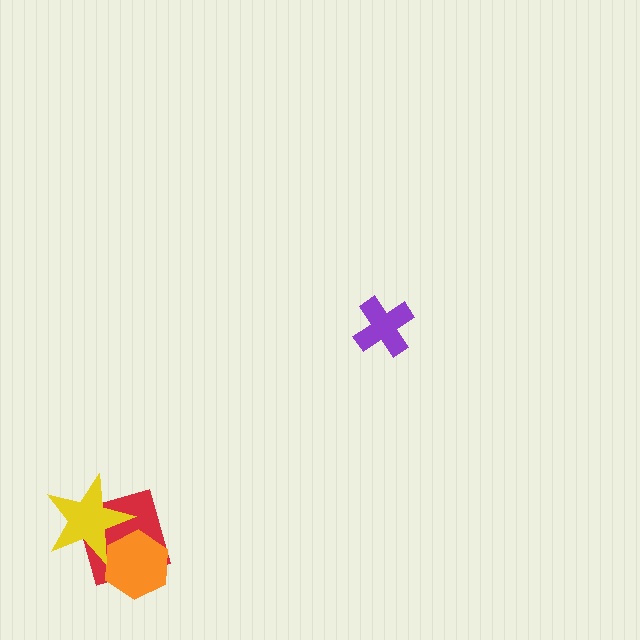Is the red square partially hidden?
Yes, it is partially covered by another shape.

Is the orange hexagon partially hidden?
Yes, it is partially covered by another shape.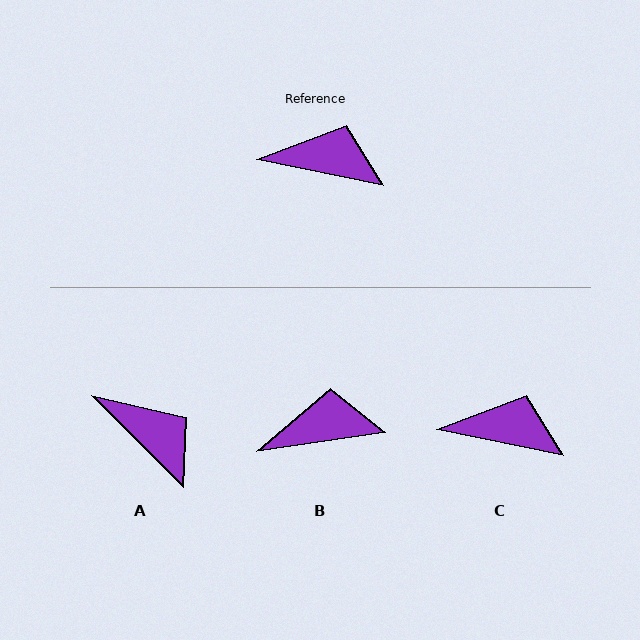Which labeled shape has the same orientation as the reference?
C.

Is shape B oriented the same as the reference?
No, it is off by about 20 degrees.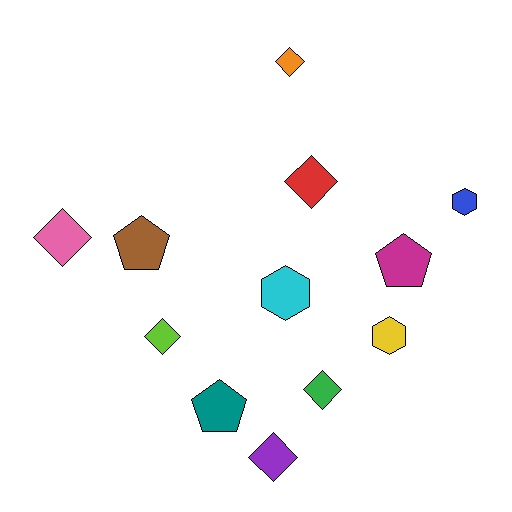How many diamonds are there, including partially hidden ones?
There are 6 diamonds.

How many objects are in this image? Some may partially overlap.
There are 12 objects.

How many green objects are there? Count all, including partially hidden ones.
There is 1 green object.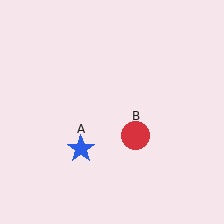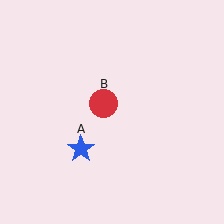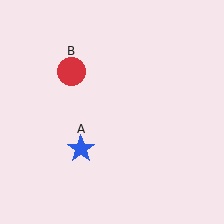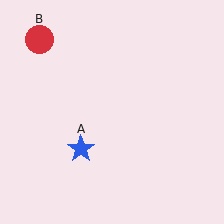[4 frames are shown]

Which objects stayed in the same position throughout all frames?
Blue star (object A) remained stationary.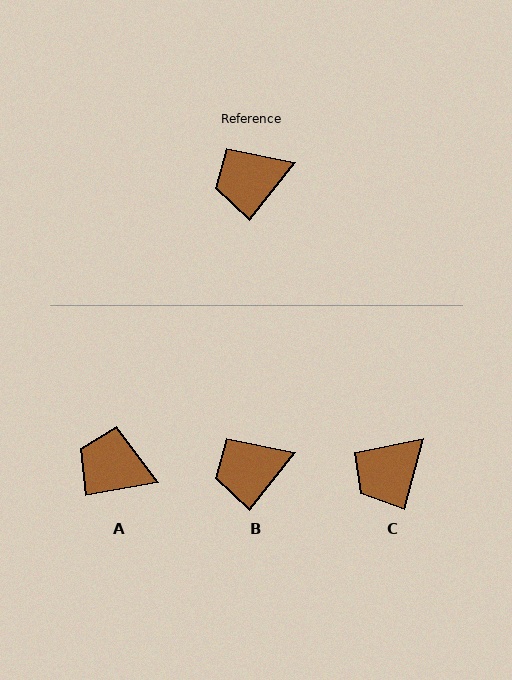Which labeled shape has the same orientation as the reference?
B.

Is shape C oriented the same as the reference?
No, it is off by about 23 degrees.